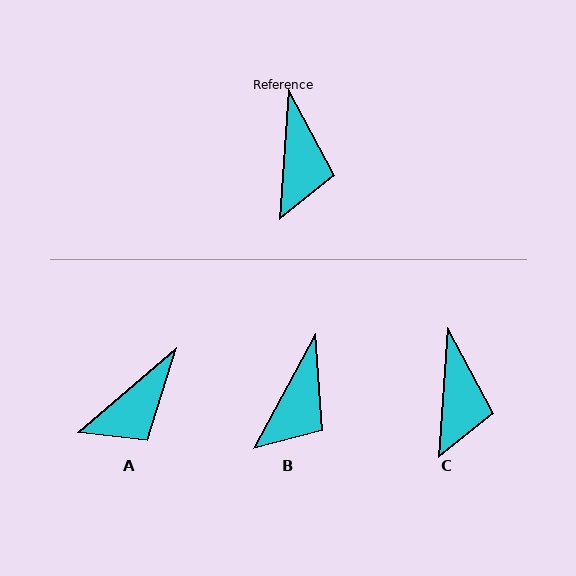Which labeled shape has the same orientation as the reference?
C.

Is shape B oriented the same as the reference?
No, it is off by about 24 degrees.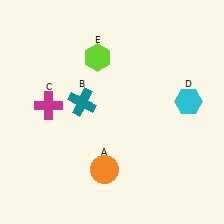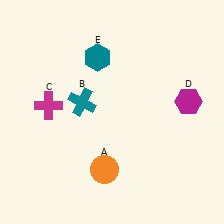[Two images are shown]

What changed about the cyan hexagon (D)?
In Image 1, D is cyan. In Image 2, it changed to magenta.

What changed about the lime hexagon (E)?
In Image 1, E is lime. In Image 2, it changed to teal.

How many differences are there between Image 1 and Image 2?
There are 2 differences between the two images.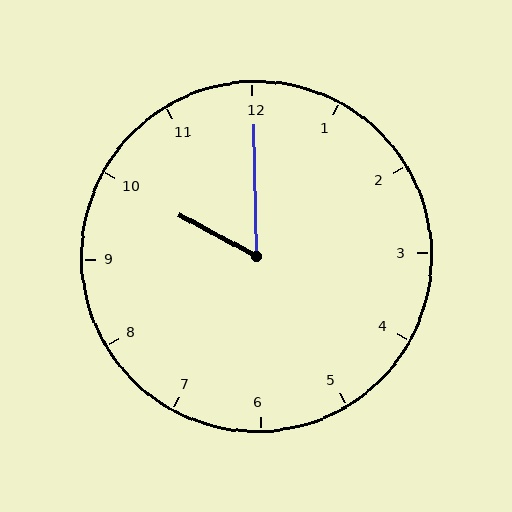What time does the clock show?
10:00.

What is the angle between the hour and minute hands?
Approximately 60 degrees.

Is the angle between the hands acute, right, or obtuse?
It is acute.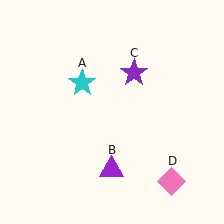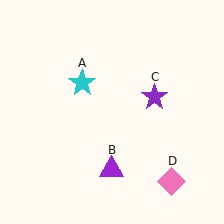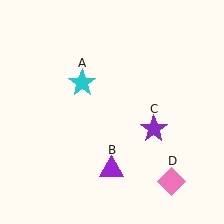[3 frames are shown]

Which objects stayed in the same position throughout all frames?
Cyan star (object A) and purple triangle (object B) and pink diamond (object D) remained stationary.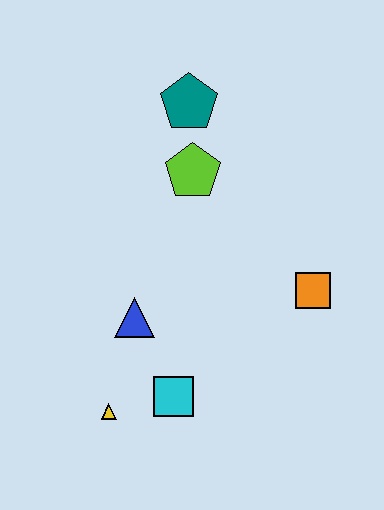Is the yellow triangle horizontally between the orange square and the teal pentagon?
No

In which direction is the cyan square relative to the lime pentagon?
The cyan square is below the lime pentagon.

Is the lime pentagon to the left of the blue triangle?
No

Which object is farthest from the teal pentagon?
The yellow triangle is farthest from the teal pentagon.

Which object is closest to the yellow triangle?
The cyan square is closest to the yellow triangle.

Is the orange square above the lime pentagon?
No